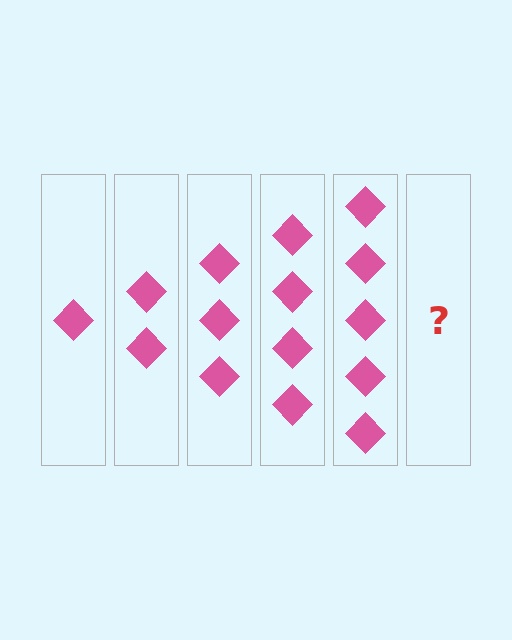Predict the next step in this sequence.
The next step is 6 diamonds.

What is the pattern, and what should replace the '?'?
The pattern is that each step adds one more diamond. The '?' should be 6 diamonds.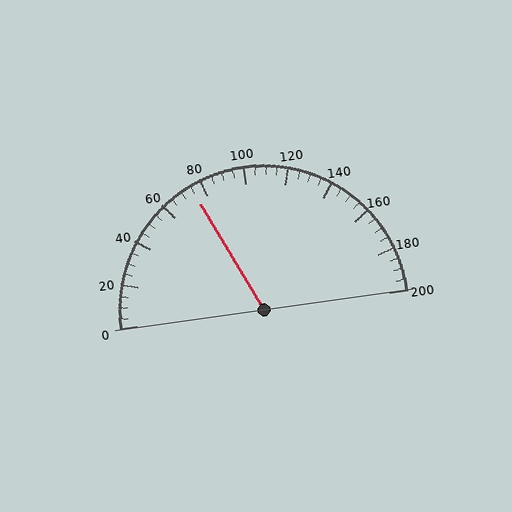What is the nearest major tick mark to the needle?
The nearest major tick mark is 80.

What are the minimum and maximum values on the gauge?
The gauge ranges from 0 to 200.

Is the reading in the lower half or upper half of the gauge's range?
The reading is in the lower half of the range (0 to 200).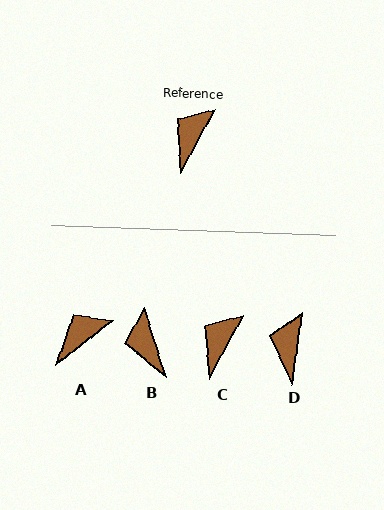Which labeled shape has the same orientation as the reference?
C.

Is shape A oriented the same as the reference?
No, it is off by about 24 degrees.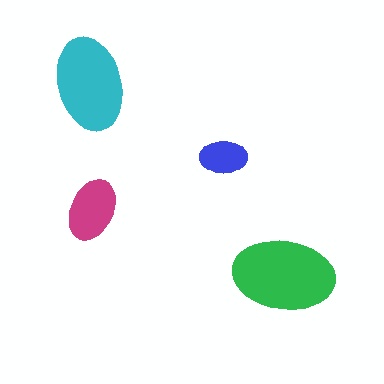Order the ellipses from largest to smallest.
the green one, the cyan one, the magenta one, the blue one.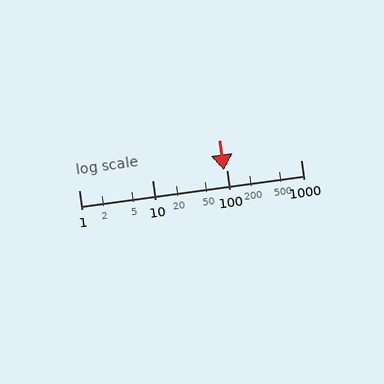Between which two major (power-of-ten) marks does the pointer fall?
The pointer is between 10 and 100.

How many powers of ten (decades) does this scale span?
The scale spans 3 decades, from 1 to 1000.